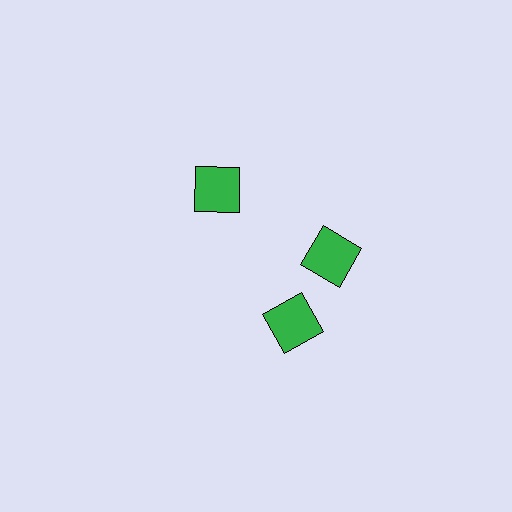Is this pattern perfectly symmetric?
No. The 3 green squares are arranged in a ring, but one element near the 7 o'clock position is rotated out of alignment along the ring, breaking the 3-fold rotational symmetry.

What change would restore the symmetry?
The symmetry would be restored by rotating it back into even spacing with its neighbors so that all 3 squares sit at equal angles and equal distance from the center.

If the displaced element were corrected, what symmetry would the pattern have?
It would have 3-fold rotational symmetry — the pattern would map onto itself every 120 degrees.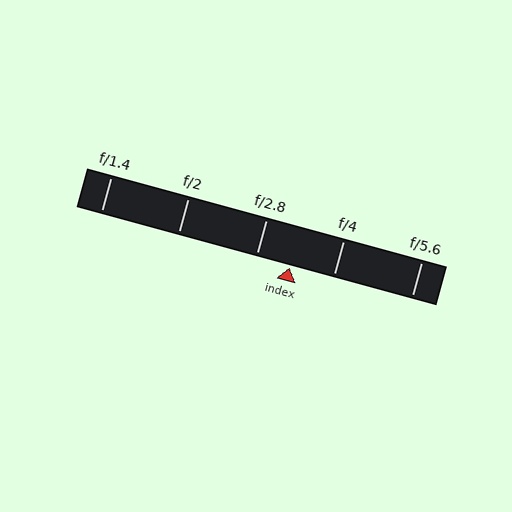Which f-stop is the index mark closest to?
The index mark is closest to f/2.8.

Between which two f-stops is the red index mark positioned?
The index mark is between f/2.8 and f/4.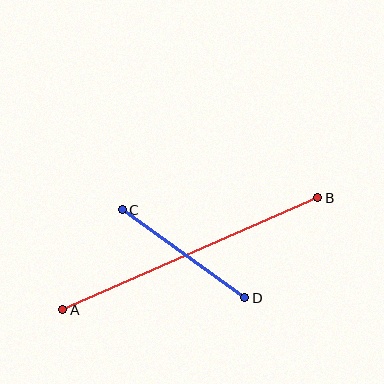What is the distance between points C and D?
The distance is approximately 151 pixels.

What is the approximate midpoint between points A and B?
The midpoint is at approximately (190, 254) pixels.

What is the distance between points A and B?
The distance is approximately 278 pixels.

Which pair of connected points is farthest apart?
Points A and B are farthest apart.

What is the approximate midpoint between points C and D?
The midpoint is at approximately (184, 254) pixels.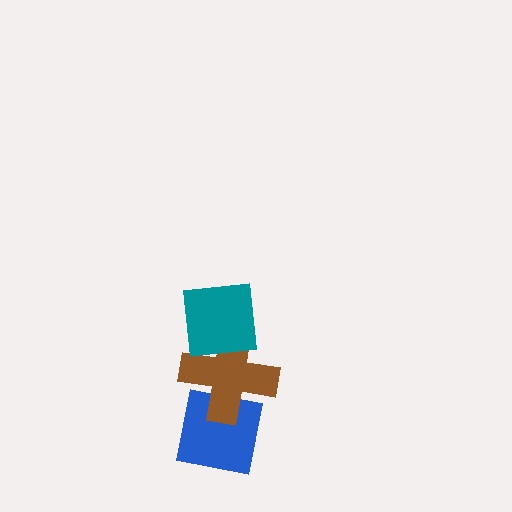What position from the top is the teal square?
The teal square is 1st from the top.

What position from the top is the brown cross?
The brown cross is 2nd from the top.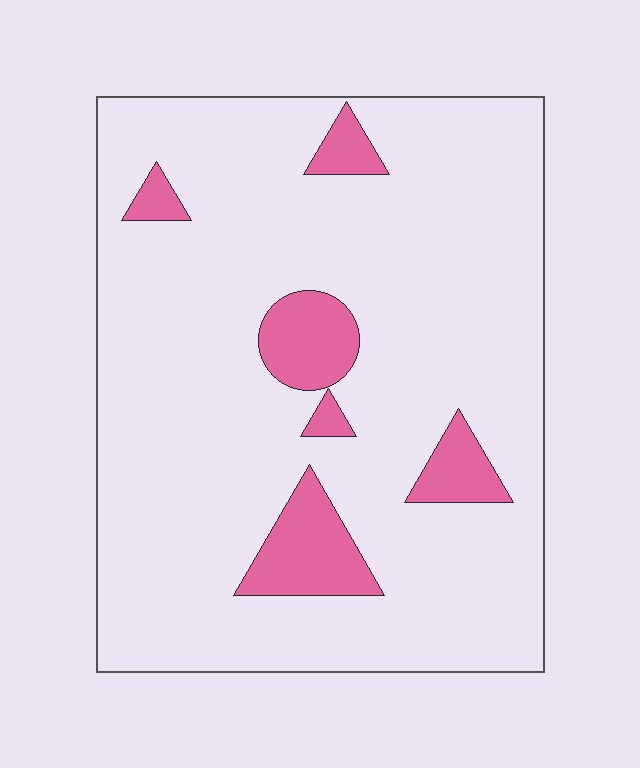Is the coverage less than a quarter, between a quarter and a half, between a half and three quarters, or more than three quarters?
Less than a quarter.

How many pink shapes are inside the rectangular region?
6.